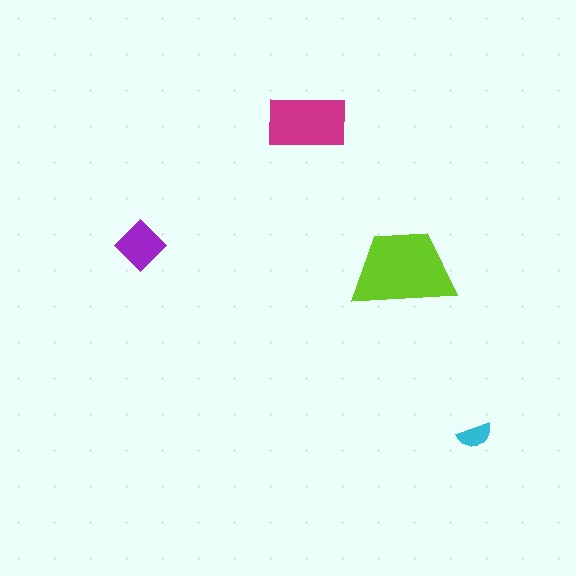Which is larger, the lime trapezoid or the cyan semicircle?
The lime trapezoid.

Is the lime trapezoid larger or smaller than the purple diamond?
Larger.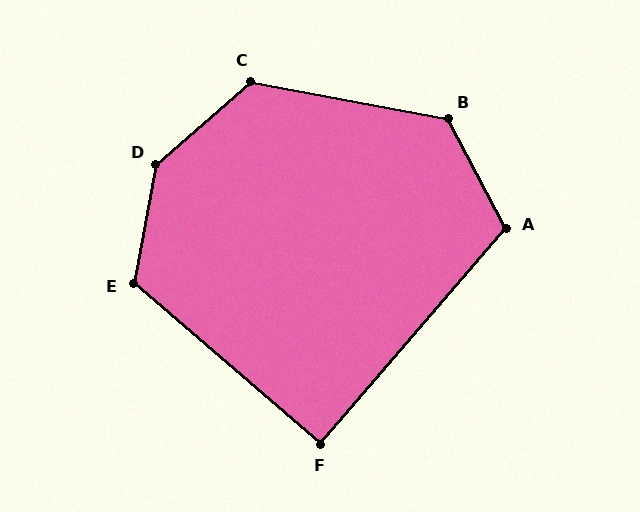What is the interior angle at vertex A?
Approximately 112 degrees (obtuse).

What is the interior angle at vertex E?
Approximately 120 degrees (obtuse).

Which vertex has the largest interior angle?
D, at approximately 142 degrees.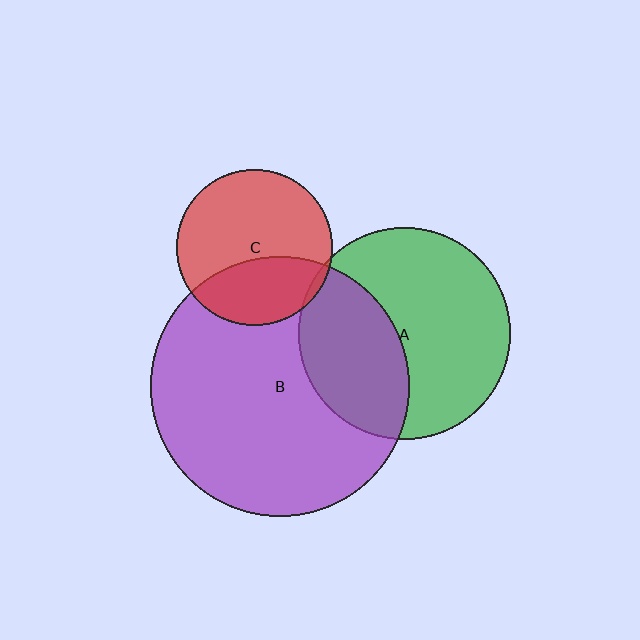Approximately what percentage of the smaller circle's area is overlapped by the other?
Approximately 35%.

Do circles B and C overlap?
Yes.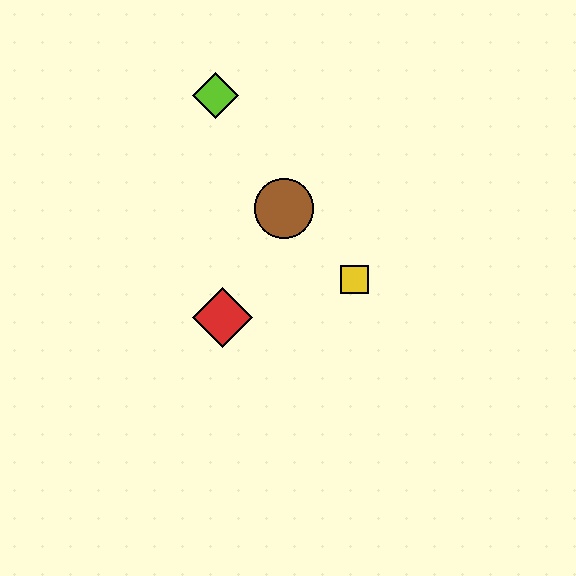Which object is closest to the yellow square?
The brown circle is closest to the yellow square.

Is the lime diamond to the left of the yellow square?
Yes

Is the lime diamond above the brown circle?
Yes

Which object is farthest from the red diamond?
The lime diamond is farthest from the red diamond.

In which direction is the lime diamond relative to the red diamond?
The lime diamond is above the red diamond.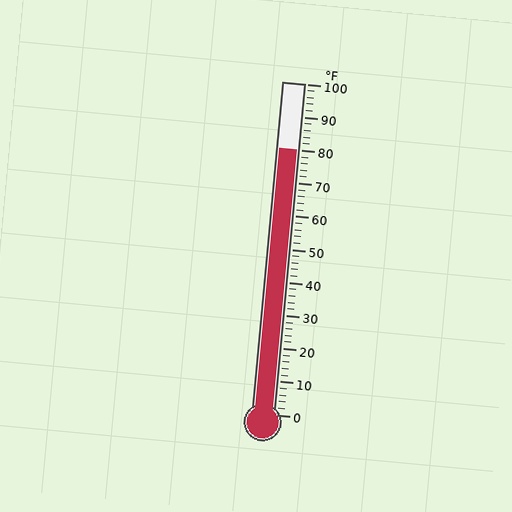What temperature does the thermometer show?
The thermometer shows approximately 80°F.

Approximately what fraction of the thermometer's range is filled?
The thermometer is filled to approximately 80% of its range.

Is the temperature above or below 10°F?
The temperature is above 10°F.